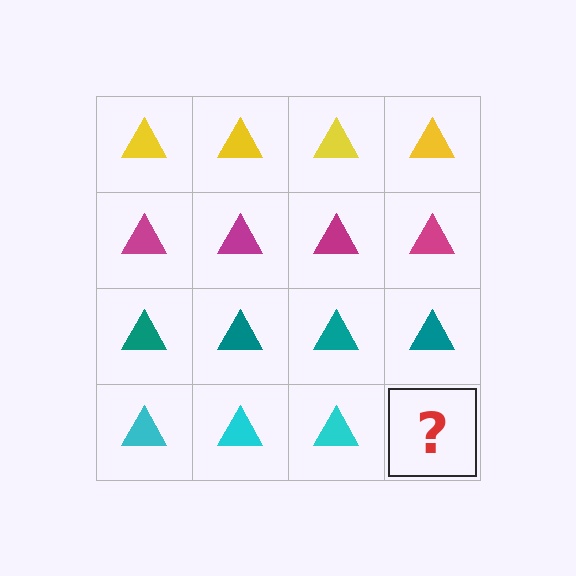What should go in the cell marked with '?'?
The missing cell should contain a cyan triangle.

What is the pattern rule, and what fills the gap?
The rule is that each row has a consistent color. The gap should be filled with a cyan triangle.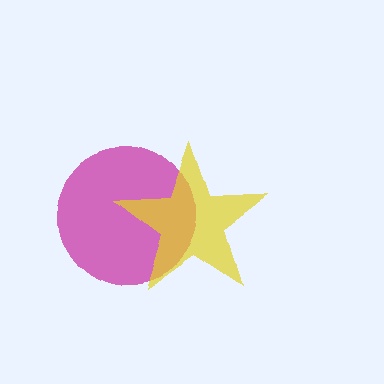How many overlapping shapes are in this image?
There are 2 overlapping shapes in the image.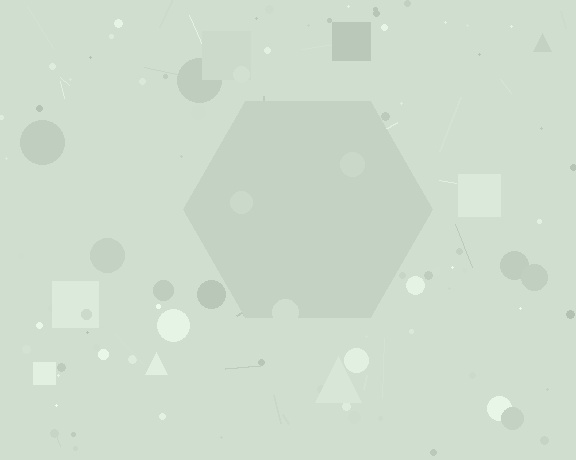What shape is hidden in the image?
A hexagon is hidden in the image.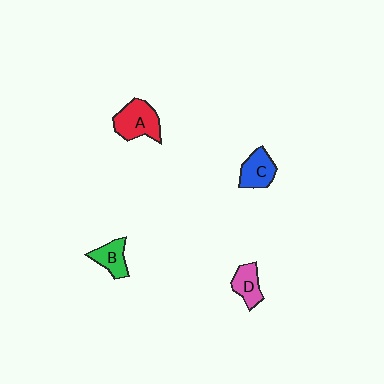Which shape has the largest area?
Shape A (red).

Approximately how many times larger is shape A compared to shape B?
Approximately 1.5 times.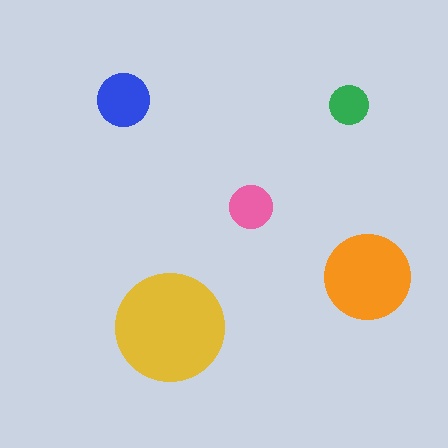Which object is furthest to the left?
The blue circle is leftmost.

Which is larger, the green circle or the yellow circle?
The yellow one.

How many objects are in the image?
There are 5 objects in the image.